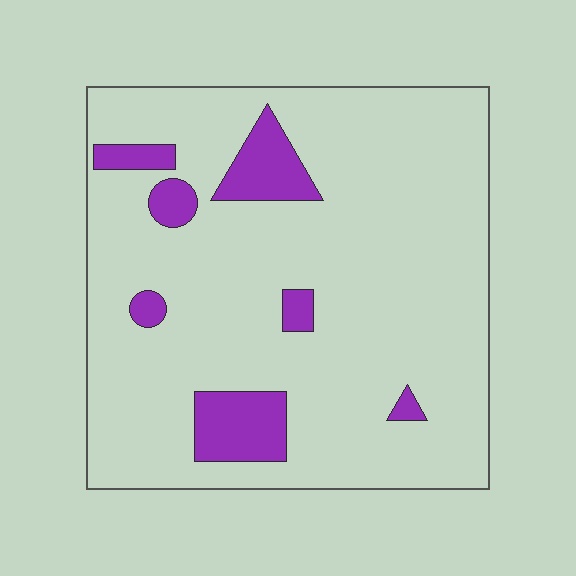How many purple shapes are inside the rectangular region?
7.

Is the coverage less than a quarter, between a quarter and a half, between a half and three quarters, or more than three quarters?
Less than a quarter.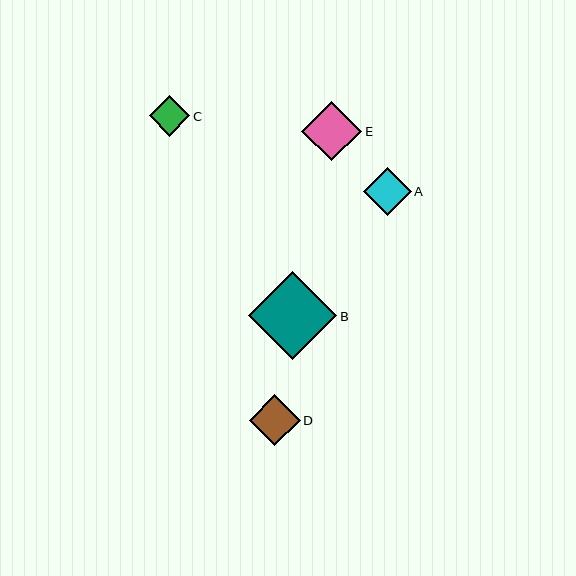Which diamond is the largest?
Diamond B is the largest with a size of approximately 88 pixels.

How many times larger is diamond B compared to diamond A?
Diamond B is approximately 1.8 times the size of diamond A.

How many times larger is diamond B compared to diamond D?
Diamond B is approximately 1.7 times the size of diamond D.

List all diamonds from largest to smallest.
From largest to smallest: B, E, D, A, C.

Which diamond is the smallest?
Diamond C is the smallest with a size of approximately 41 pixels.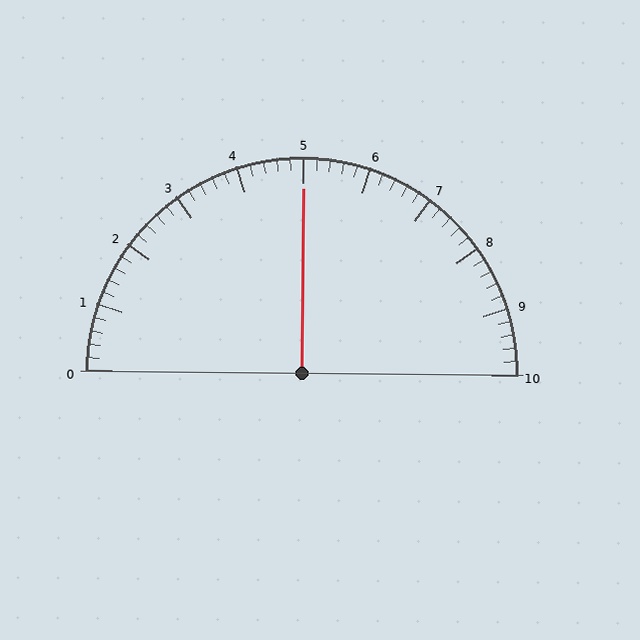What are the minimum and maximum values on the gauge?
The gauge ranges from 0 to 10.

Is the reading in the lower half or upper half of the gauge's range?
The reading is in the upper half of the range (0 to 10).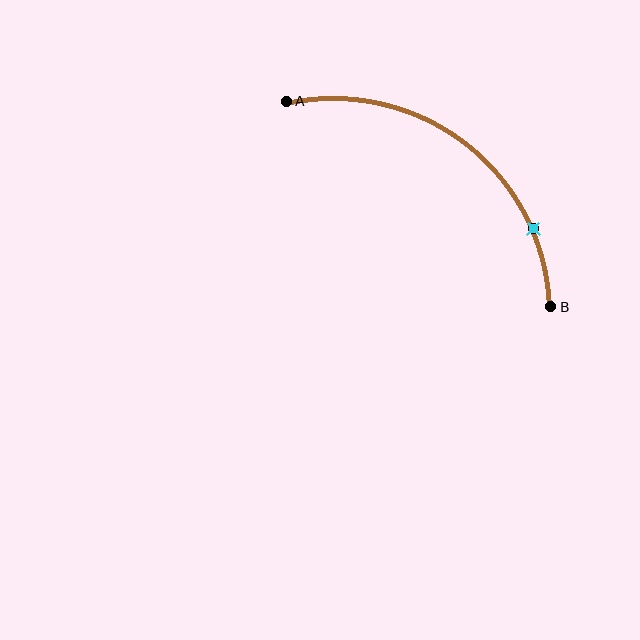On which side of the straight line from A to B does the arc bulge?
The arc bulges above and to the right of the straight line connecting A and B.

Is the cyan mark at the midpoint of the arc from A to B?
No. The cyan mark lies on the arc but is closer to endpoint B. The arc midpoint would be at the point on the curve equidistant along the arc from both A and B.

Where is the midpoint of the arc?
The arc midpoint is the point on the curve farthest from the straight line joining A and B. It sits above and to the right of that line.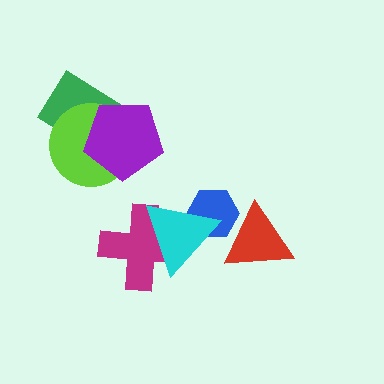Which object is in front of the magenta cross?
The cyan triangle is in front of the magenta cross.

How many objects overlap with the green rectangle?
2 objects overlap with the green rectangle.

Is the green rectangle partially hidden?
Yes, it is partially covered by another shape.